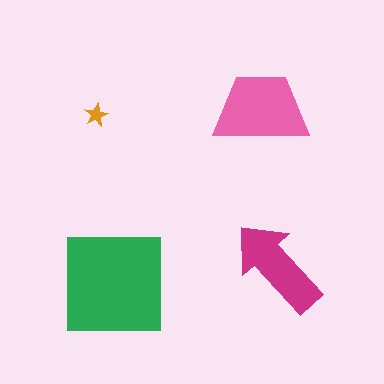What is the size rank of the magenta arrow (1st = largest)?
3rd.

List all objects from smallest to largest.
The orange star, the magenta arrow, the pink trapezoid, the green square.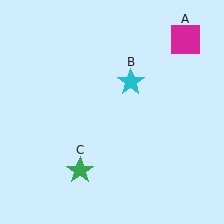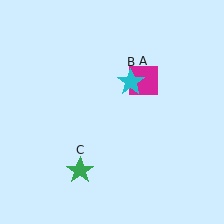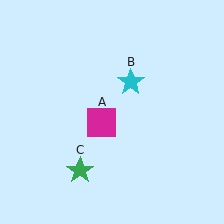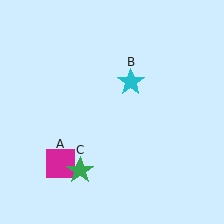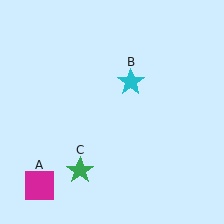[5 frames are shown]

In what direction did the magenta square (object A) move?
The magenta square (object A) moved down and to the left.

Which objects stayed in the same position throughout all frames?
Cyan star (object B) and green star (object C) remained stationary.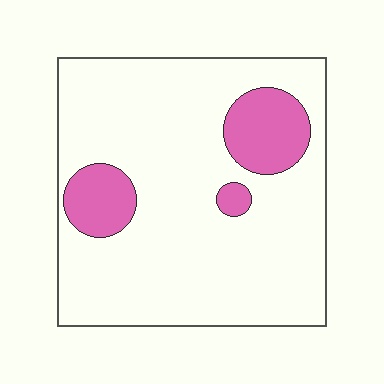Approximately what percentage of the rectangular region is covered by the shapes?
Approximately 15%.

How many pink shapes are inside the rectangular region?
3.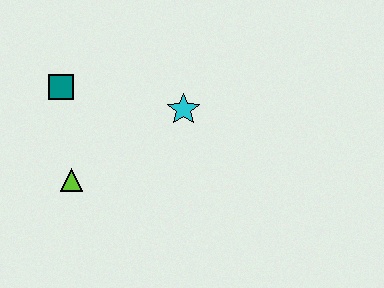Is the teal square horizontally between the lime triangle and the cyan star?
No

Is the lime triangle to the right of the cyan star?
No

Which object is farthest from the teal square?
The cyan star is farthest from the teal square.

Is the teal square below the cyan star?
No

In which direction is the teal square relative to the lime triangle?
The teal square is above the lime triangle.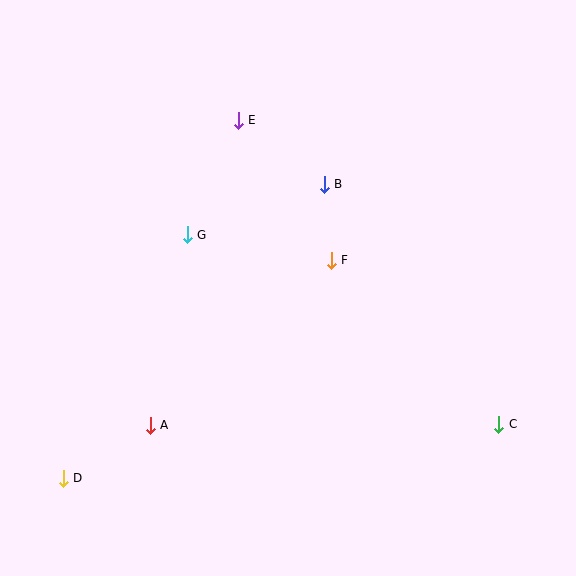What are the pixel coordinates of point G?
Point G is at (187, 235).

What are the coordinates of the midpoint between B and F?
The midpoint between B and F is at (328, 222).